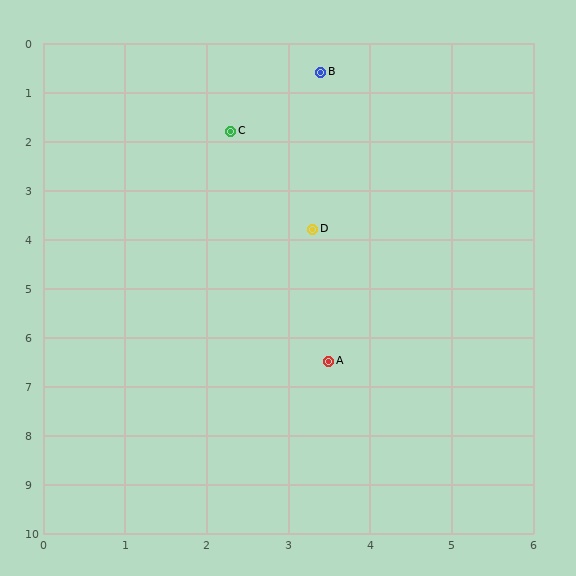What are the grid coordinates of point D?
Point D is at approximately (3.3, 3.8).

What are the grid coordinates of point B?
Point B is at approximately (3.4, 0.6).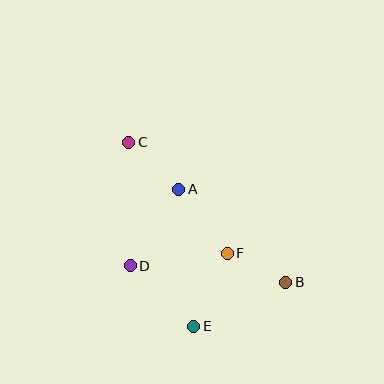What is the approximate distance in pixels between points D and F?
The distance between D and F is approximately 98 pixels.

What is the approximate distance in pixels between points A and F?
The distance between A and F is approximately 80 pixels.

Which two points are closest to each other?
Points B and F are closest to each other.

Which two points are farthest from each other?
Points B and C are farthest from each other.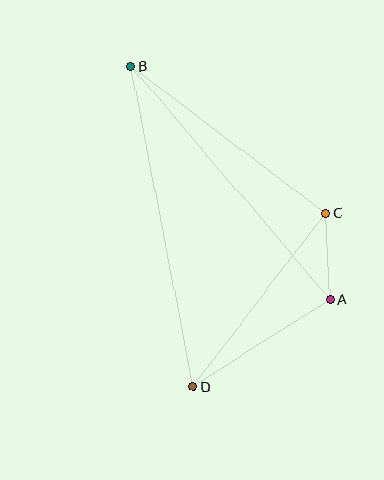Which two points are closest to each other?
Points A and C are closest to each other.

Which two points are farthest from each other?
Points B and D are farthest from each other.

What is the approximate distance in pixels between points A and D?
The distance between A and D is approximately 162 pixels.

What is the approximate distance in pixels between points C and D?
The distance between C and D is approximately 218 pixels.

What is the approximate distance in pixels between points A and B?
The distance between A and B is approximately 307 pixels.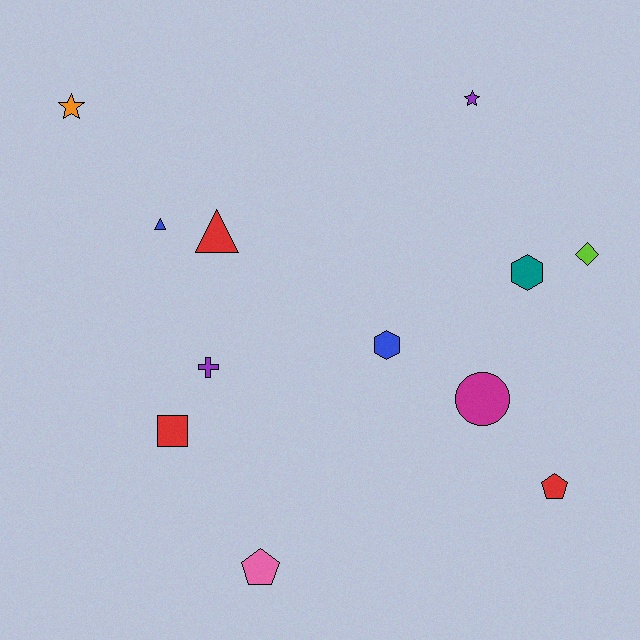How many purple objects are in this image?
There are 2 purple objects.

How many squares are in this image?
There is 1 square.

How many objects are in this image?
There are 12 objects.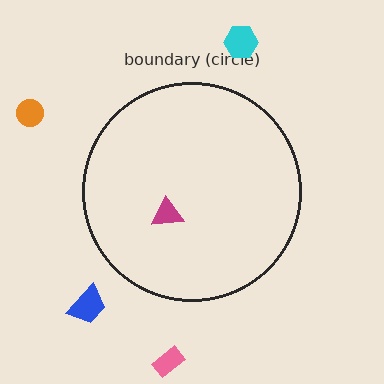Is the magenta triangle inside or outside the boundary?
Inside.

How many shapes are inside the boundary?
1 inside, 4 outside.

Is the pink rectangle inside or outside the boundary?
Outside.